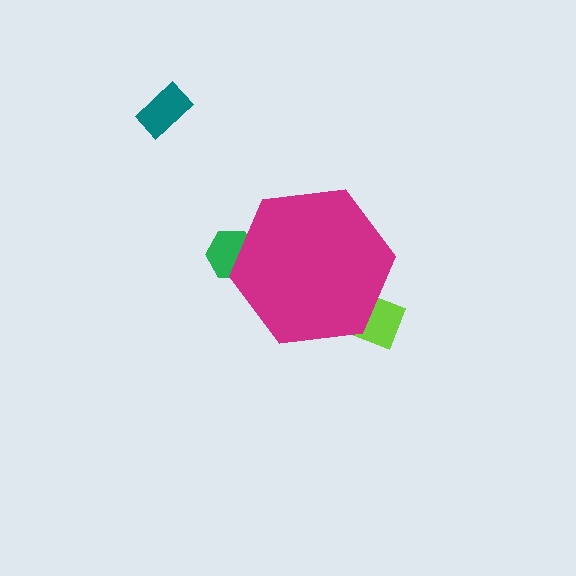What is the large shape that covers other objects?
A magenta hexagon.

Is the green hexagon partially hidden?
Yes, the green hexagon is partially hidden behind the magenta hexagon.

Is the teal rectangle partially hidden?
No, the teal rectangle is fully visible.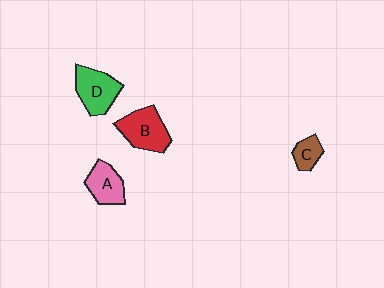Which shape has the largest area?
Shape B (red).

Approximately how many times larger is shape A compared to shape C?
Approximately 1.6 times.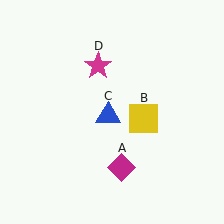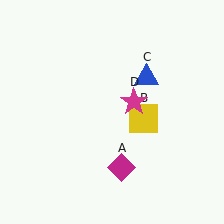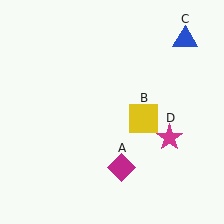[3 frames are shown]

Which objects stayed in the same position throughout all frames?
Magenta diamond (object A) and yellow square (object B) remained stationary.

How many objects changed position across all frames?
2 objects changed position: blue triangle (object C), magenta star (object D).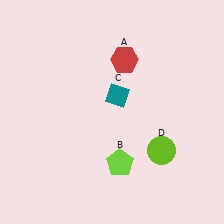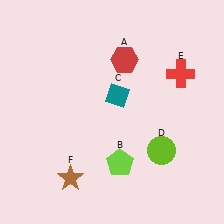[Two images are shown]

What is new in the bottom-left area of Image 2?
A brown star (F) was added in the bottom-left area of Image 2.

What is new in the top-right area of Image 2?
A red cross (E) was added in the top-right area of Image 2.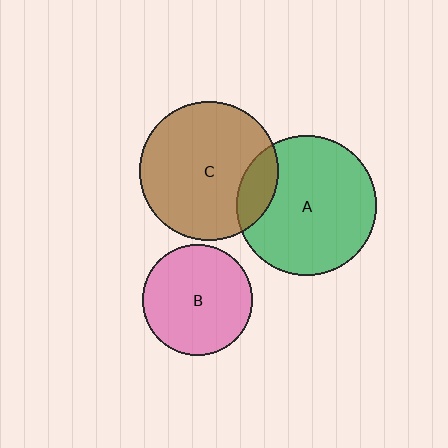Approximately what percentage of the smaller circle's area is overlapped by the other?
Approximately 15%.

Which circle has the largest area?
Circle A (green).